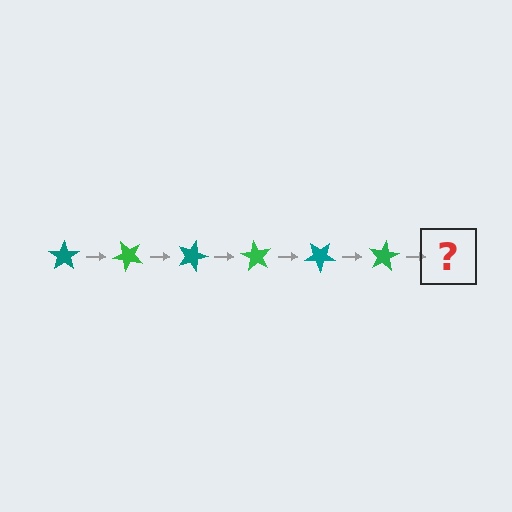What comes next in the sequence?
The next element should be a teal star, rotated 270 degrees from the start.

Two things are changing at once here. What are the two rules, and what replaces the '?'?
The two rules are that it rotates 45 degrees each step and the color cycles through teal and green. The '?' should be a teal star, rotated 270 degrees from the start.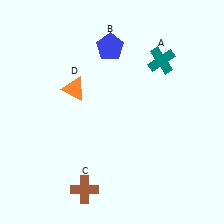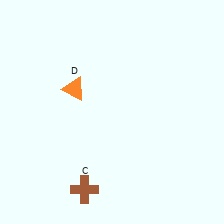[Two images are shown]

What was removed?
The blue pentagon (B), the teal cross (A) were removed in Image 2.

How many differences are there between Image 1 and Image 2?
There are 2 differences between the two images.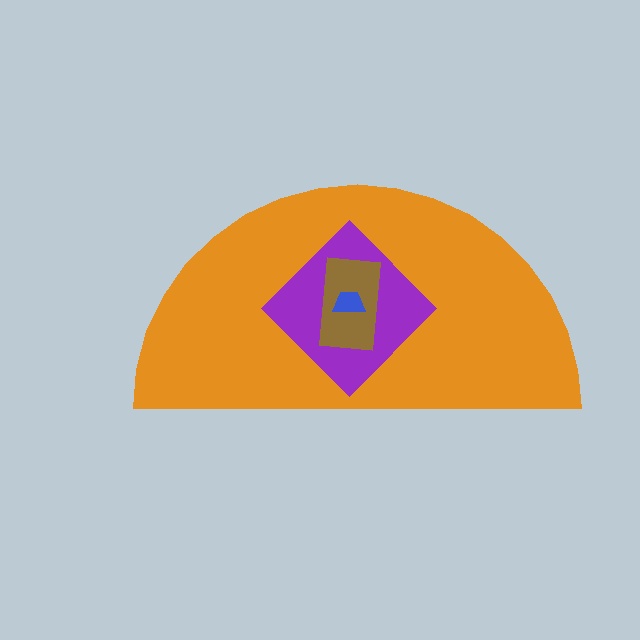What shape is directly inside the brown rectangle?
The blue trapezoid.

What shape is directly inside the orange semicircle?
The purple diamond.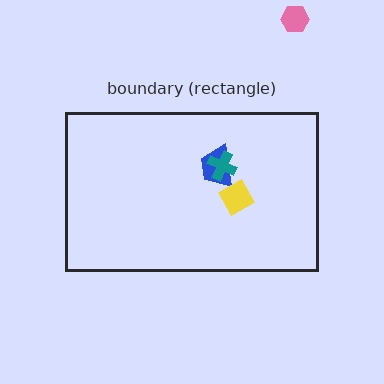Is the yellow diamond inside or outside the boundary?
Inside.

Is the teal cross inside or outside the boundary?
Inside.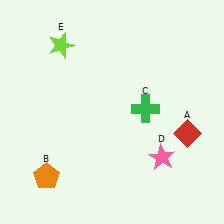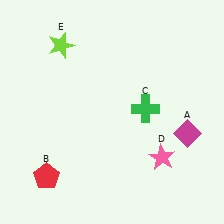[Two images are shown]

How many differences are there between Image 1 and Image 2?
There are 2 differences between the two images.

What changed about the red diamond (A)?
In Image 1, A is red. In Image 2, it changed to magenta.